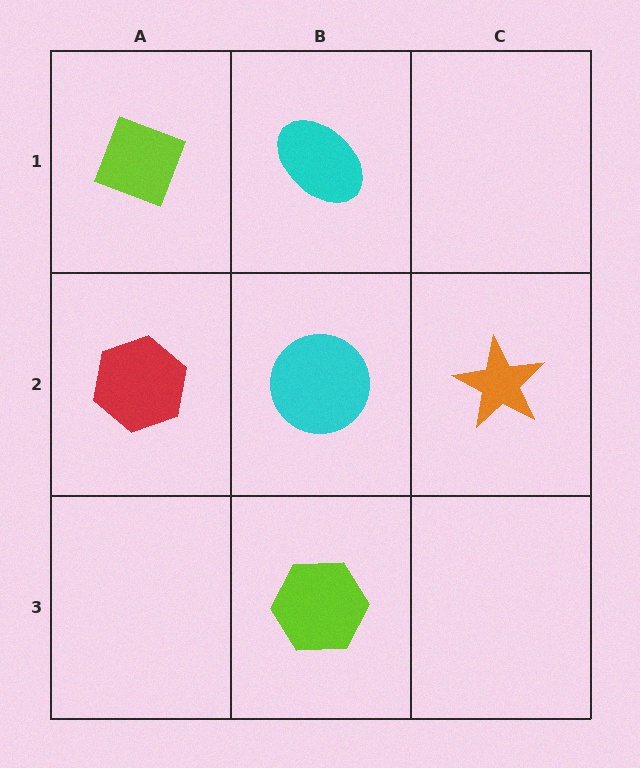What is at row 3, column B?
A lime hexagon.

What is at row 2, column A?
A red hexagon.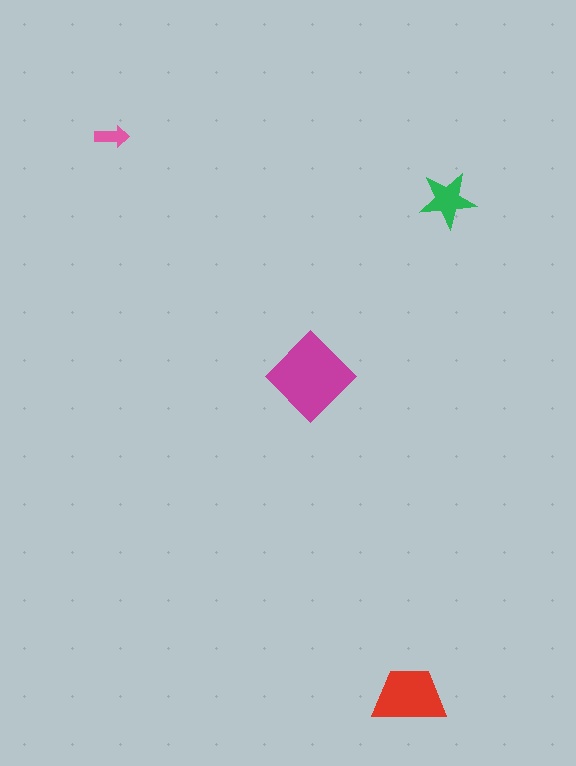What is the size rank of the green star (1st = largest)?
3rd.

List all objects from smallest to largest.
The pink arrow, the green star, the red trapezoid, the magenta diamond.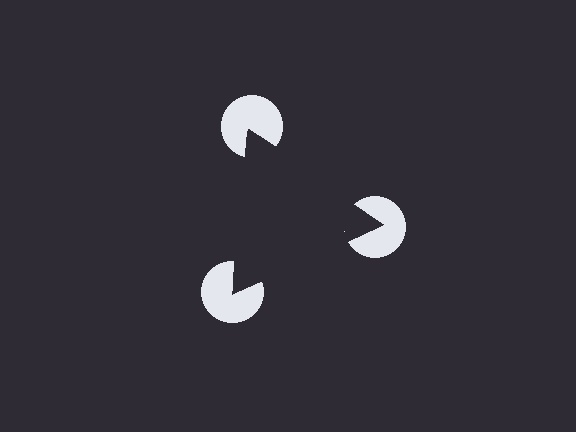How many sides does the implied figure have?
3 sides.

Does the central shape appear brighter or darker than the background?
It typically appears slightly darker than the background, even though no actual brightness change is drawn.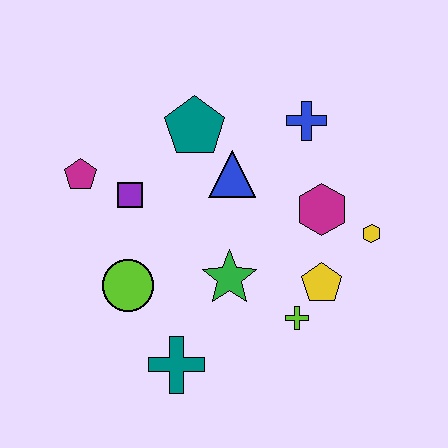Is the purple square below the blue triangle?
Yes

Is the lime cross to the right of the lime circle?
Yes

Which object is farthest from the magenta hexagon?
The magenta pentagon is farthest from the magenta hexagon.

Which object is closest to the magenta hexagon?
The yellow hexagon is closest to the magenta hexagon.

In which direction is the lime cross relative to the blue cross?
The lime cross is below the blue cross.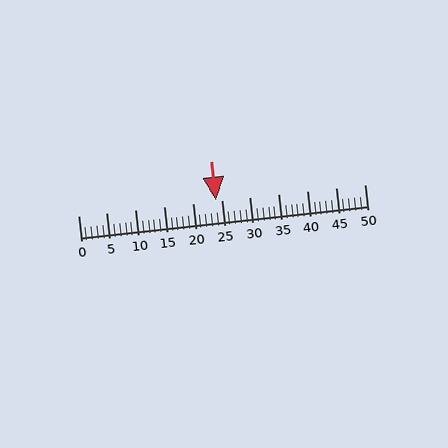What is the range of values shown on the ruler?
The ruler shows values from 0 to 50.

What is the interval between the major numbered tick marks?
The major tick marks are spaced 5 units apart.